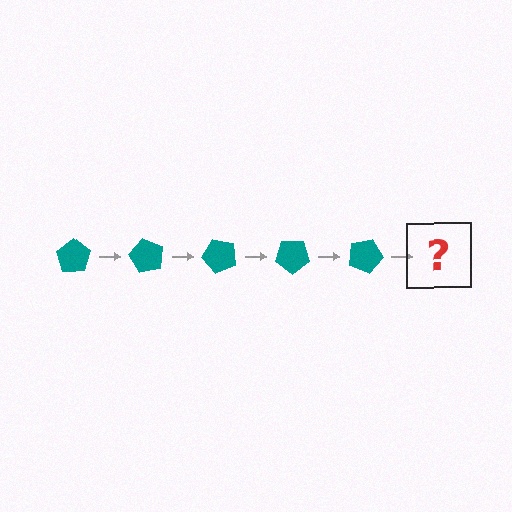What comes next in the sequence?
The next element should be a teal pentagon rotated 300 degrees.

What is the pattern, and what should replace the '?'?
The pattern is that the pentagon rotates 60 degrees each step. The '?' should be a teal pentagon rotated 300 degrees.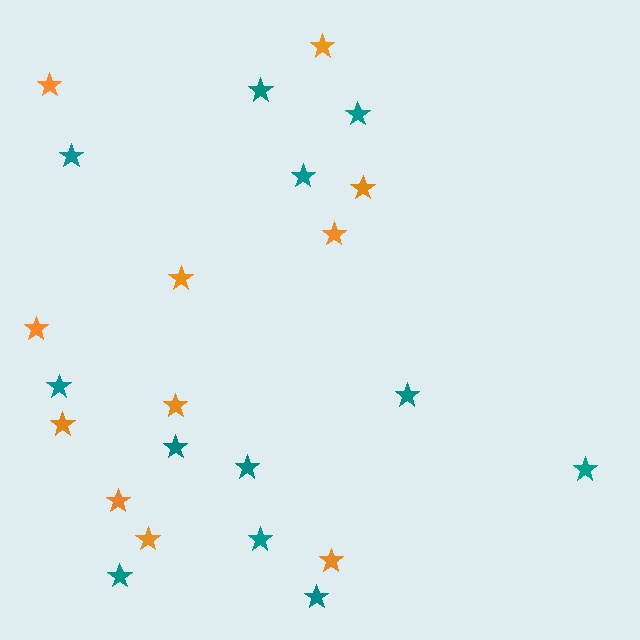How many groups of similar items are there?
There are 2 groups: one group of teal stars (12) and one group of orange stars (11).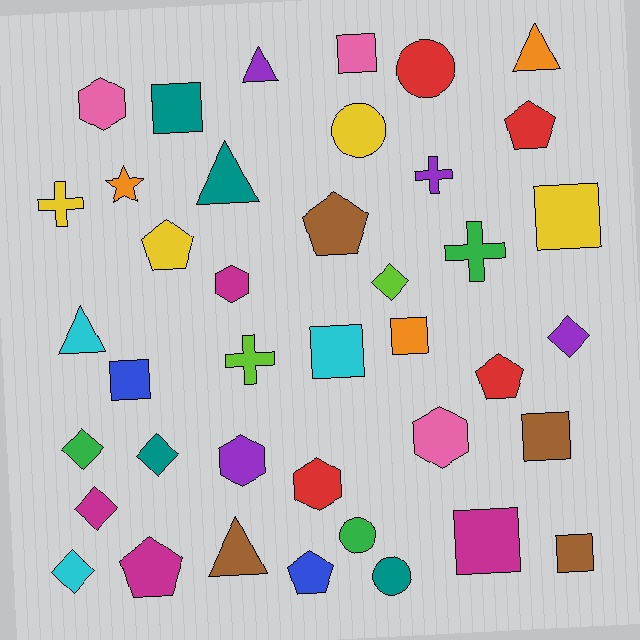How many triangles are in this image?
There are 5 triangles.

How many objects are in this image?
There are 40 objects.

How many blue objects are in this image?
There are 2 blue objects.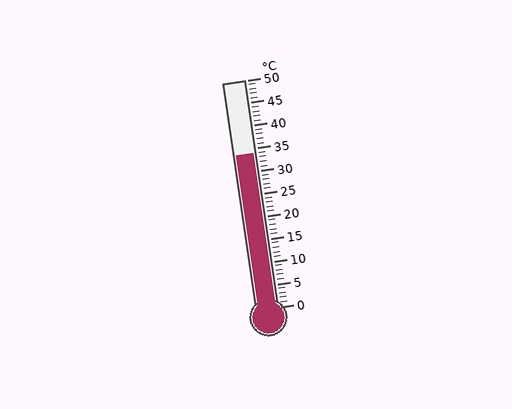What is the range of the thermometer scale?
The thermometer scale ranges from 0°C to 50°C.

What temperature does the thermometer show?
The thermometer shows approximately 34°C.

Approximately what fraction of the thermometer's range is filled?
The thermometer is filled to approximately 70% of its range.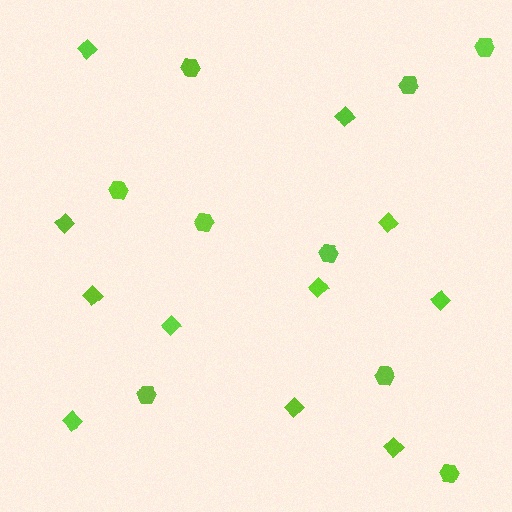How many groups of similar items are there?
There are 2 groups: one group of diamonds (11) and one group of hexagons (9).